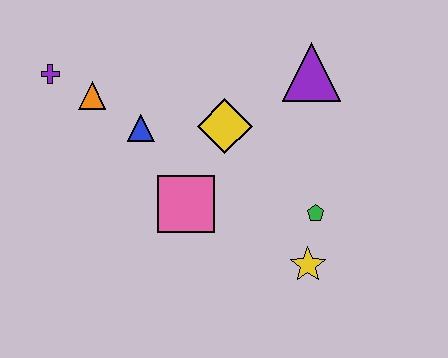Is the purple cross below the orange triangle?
No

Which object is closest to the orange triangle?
The purple cross is closest to the orange triangle.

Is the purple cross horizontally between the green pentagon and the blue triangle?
No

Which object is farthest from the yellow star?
The purple cross is farthest from the yellow star.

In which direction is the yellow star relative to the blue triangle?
The yellow star is to the right of the blue triangle.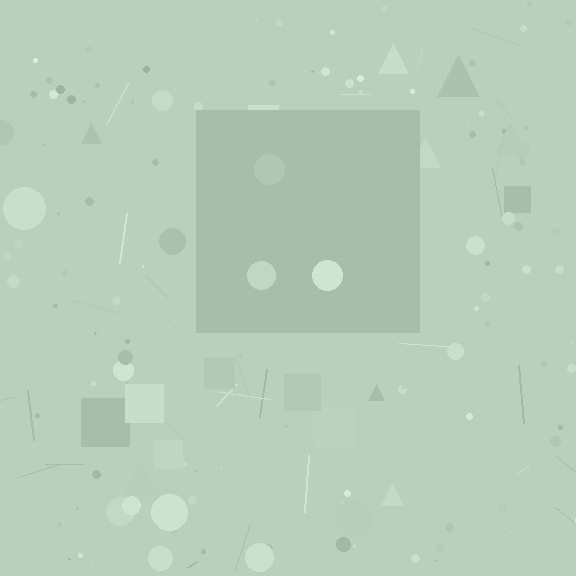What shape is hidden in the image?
A square is hidden in the image.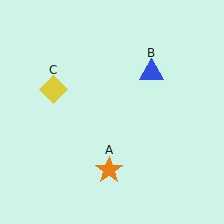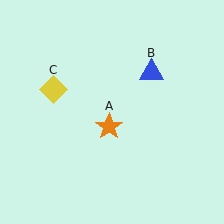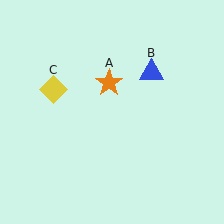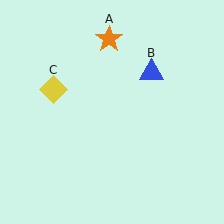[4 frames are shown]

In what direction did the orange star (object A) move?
The orange star (object A) moved up.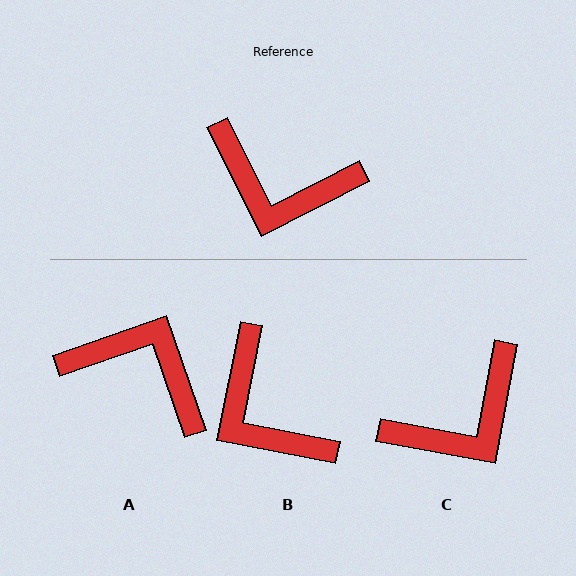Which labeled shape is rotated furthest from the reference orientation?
A, about 172 degrees away.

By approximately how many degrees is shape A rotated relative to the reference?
Approximately 172 degrees counter-clockwise.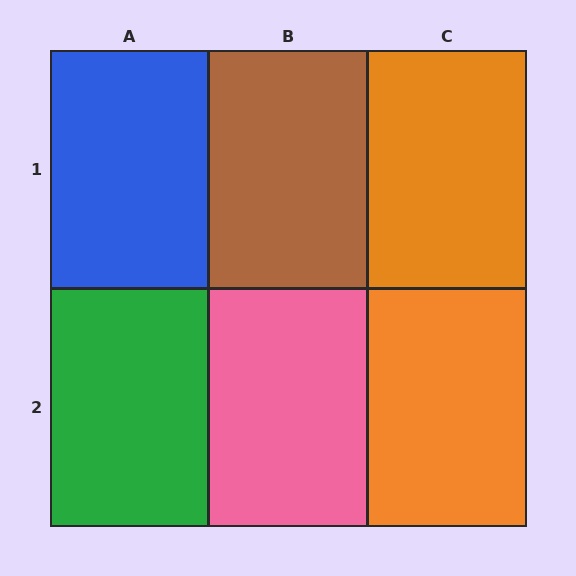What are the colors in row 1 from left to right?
Blue, brown, orange.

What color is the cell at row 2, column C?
Orange.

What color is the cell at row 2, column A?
Green.